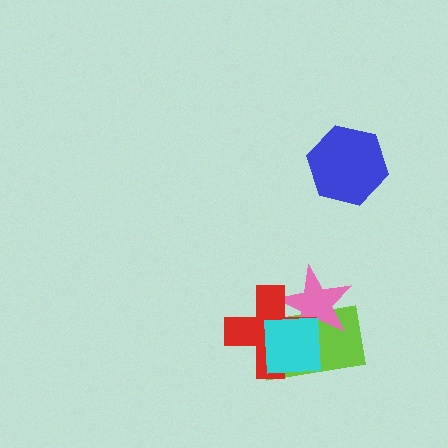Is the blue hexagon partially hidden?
No, no other shape covers it.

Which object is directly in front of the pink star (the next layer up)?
The red cross is directly in front of the pink star.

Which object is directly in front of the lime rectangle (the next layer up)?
The pink star is directly in front of the lime rectangle.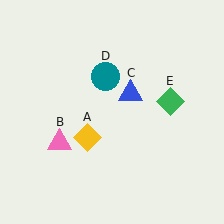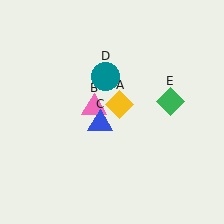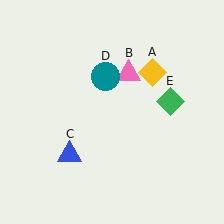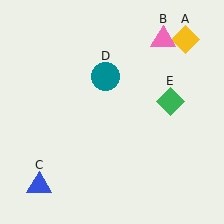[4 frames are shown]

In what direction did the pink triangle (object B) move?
The pink triangle (object B) moved up and to the right.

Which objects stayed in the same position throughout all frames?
Teal circle (object D) and green diamond (object E) remained stationary.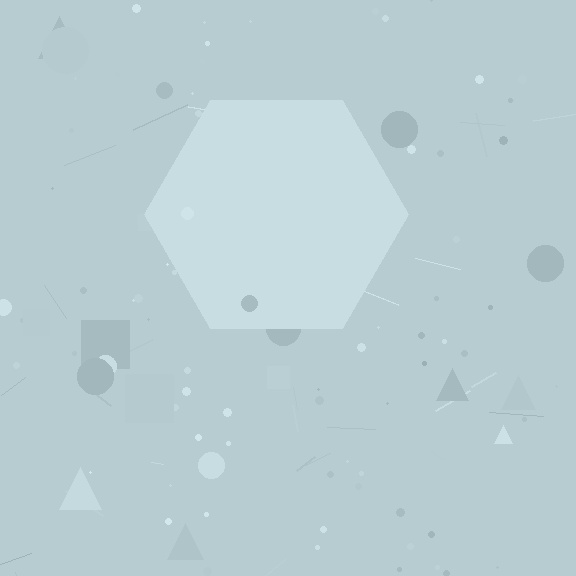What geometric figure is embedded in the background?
A hexagon is embedded in the background.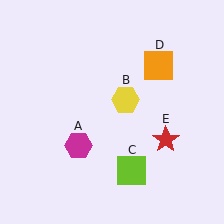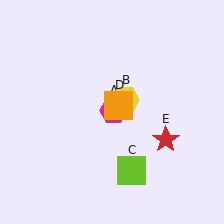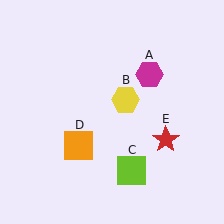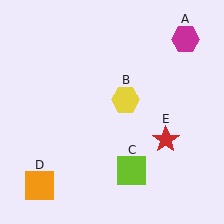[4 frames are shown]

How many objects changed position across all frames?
2 objects changed position: magenta hexagon (object A), orange square (object D).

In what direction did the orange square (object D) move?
The orange square (object D) moved down and to the left.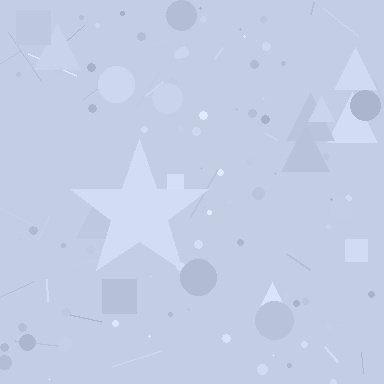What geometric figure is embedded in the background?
A star is embedded in the background.